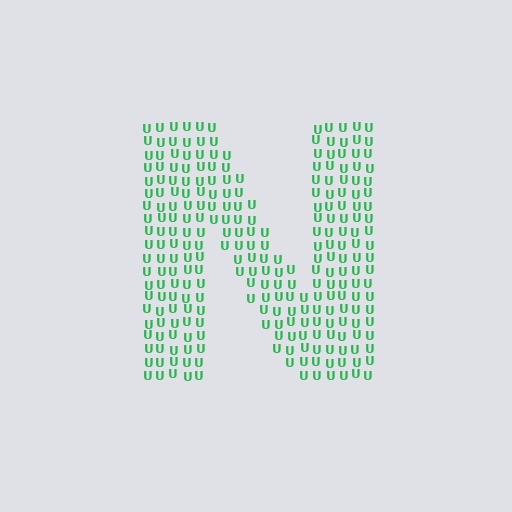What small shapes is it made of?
It is made of small letter U's.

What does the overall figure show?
The overall figure shows the letter N.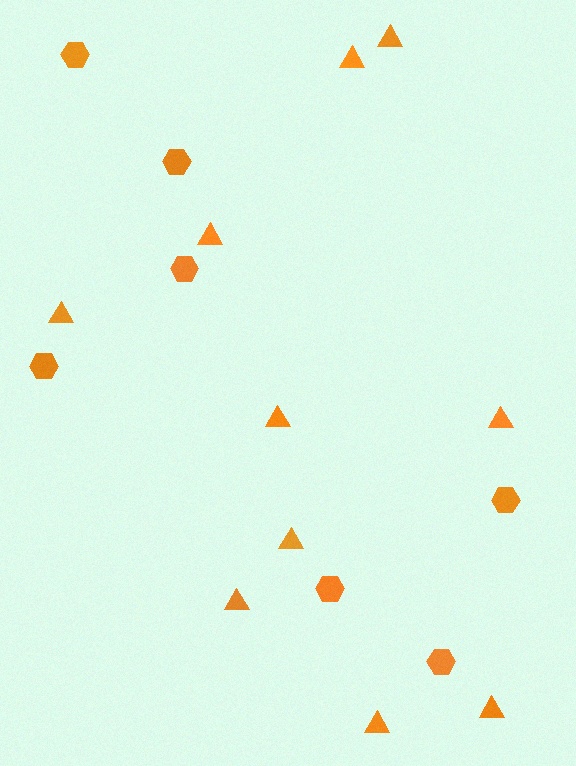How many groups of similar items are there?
There are 2 groups: one group of triangles (10) and one group of hexagons (7).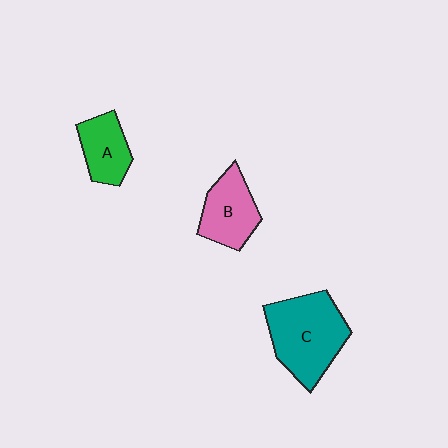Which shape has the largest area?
Shape C (teal).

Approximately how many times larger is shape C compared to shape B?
Approximately 1.6 times.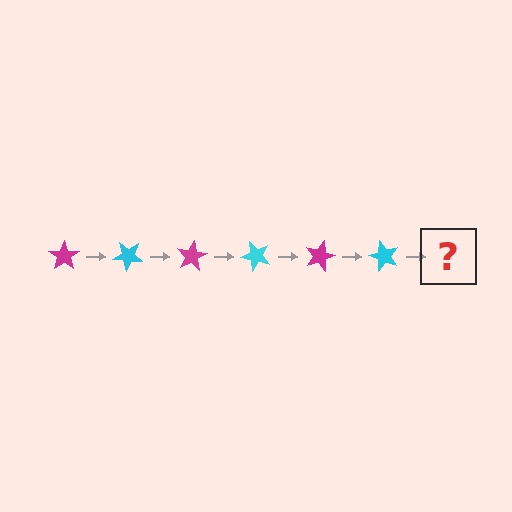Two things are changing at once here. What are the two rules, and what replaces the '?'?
The two rules are that it rotates 40 degrees each step and the color cycles through magenta and cyan. The '?' should be a magenta star, rotated 240 degrees from the start.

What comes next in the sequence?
The next element should be a magenta star, rotated 240 degrees from the start.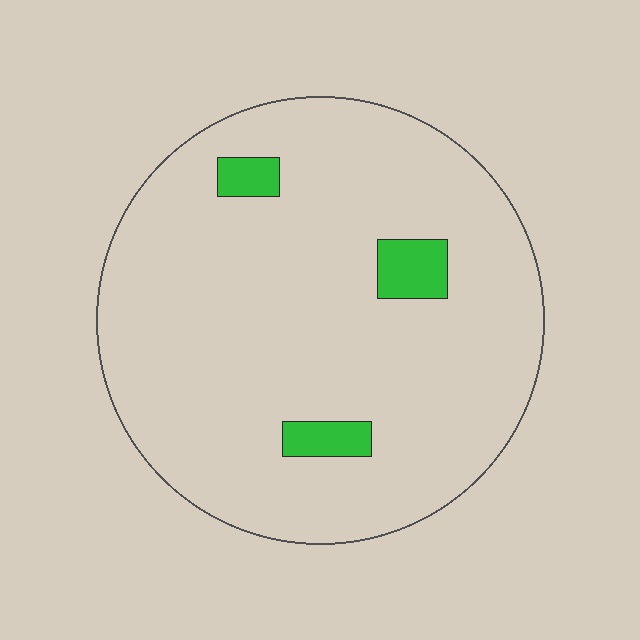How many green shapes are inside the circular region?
3.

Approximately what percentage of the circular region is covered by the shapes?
Approximately 5%.